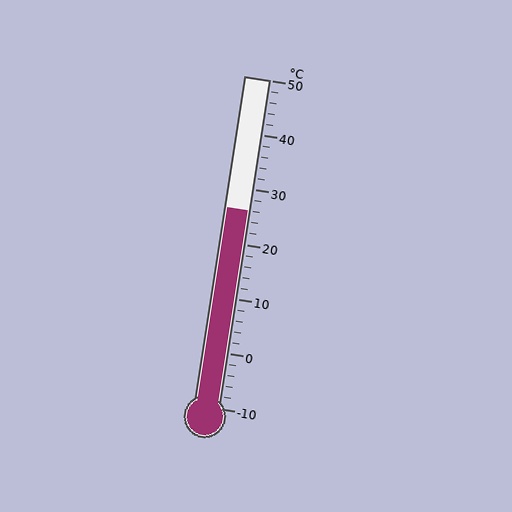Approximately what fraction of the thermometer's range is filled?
The thermometer is filled to approximately 60% of its range.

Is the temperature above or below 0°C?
The temperature is above 0°C.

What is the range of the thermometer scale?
The thermometer scale ranges from -10°C to 50°C.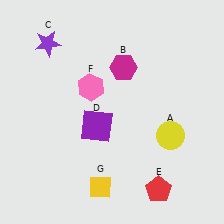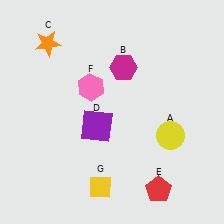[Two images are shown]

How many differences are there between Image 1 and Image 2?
There is 1 difference between the two images.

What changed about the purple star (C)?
In Image 1, C is purple. In Image 2, it changed to orange.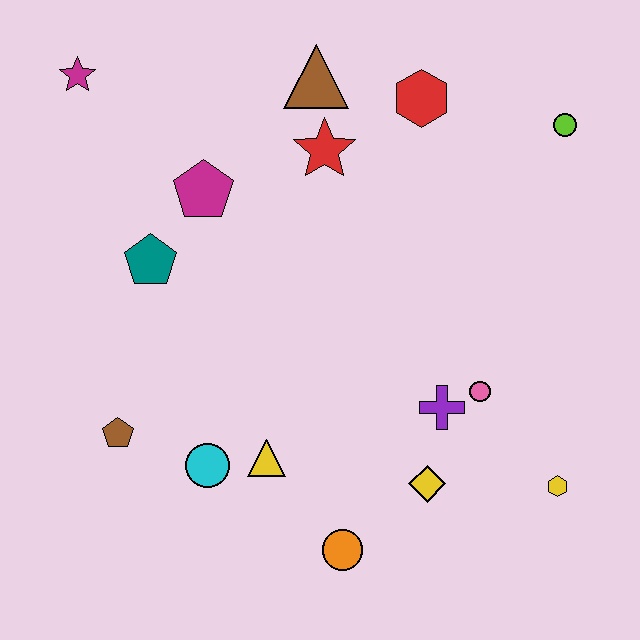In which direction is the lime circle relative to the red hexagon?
The lime circle is to the right of the red hexagon.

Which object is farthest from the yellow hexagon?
The magenta star is farthest from the yellow hexagon.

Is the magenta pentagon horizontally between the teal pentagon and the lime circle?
Yes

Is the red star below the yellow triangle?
No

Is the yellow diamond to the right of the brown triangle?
Yes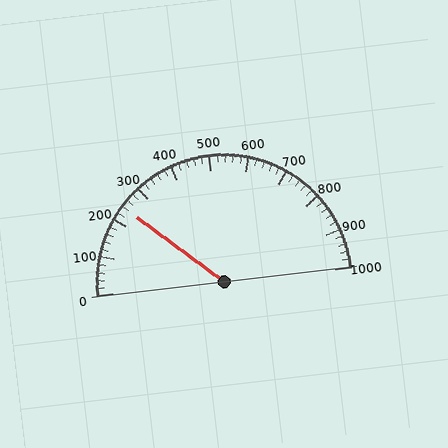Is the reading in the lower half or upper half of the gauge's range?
The reading is in the lower half of the range (0 to 1000).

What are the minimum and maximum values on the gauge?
The gauge ranges from 0 to 1000.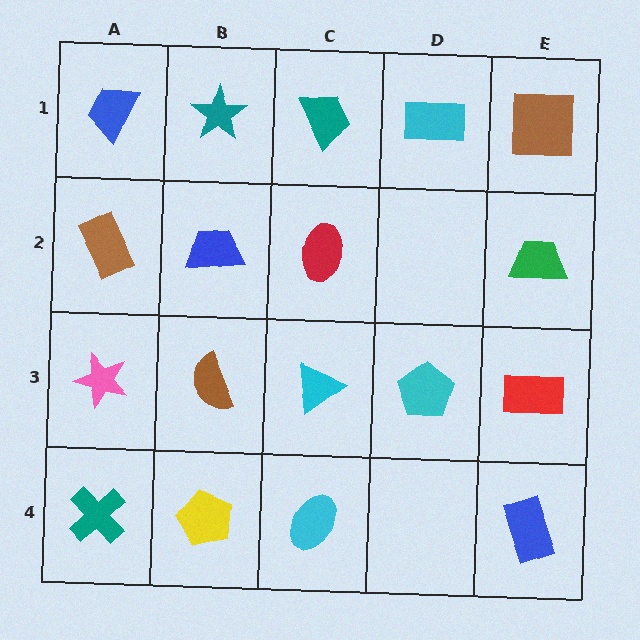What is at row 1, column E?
A brown square.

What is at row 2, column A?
A brown rectangle.